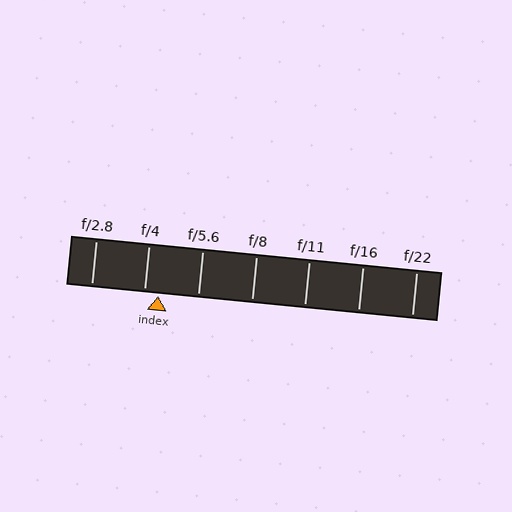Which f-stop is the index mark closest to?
The index mark is closest to f/4.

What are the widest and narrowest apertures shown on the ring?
The widest aperture shown is f/2.8 and the narrowest is f/22.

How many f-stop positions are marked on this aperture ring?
There are 7 f-stop positions marked.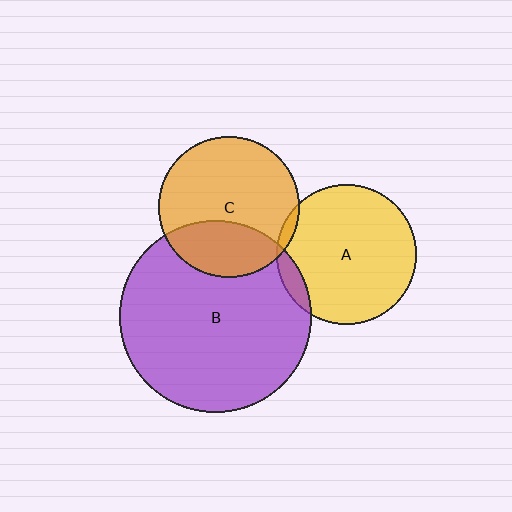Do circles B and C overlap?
Yes.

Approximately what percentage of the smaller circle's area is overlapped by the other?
Approximately 30%.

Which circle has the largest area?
Circle B (purple).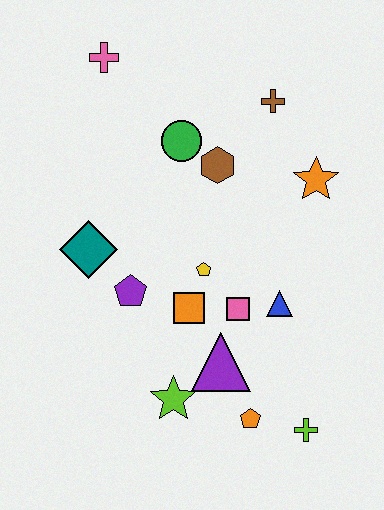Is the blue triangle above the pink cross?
No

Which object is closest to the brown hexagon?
The green circle is closest to the brown hexagon.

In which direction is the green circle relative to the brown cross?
The green circle is to the left of the brown cross.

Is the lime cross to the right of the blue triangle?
Yes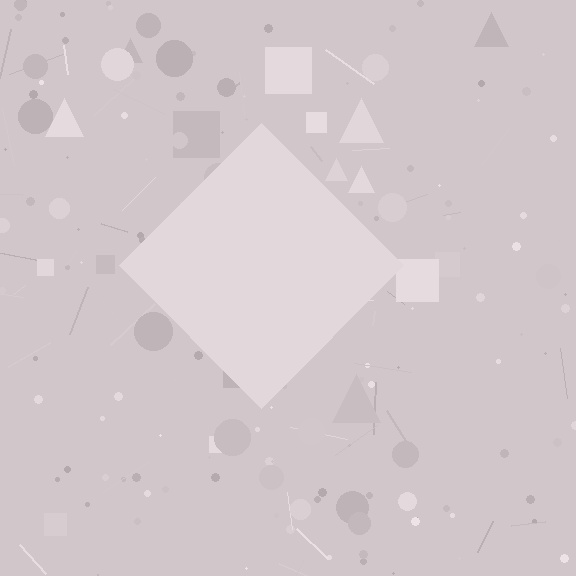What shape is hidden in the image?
A diamond is hidden in the image.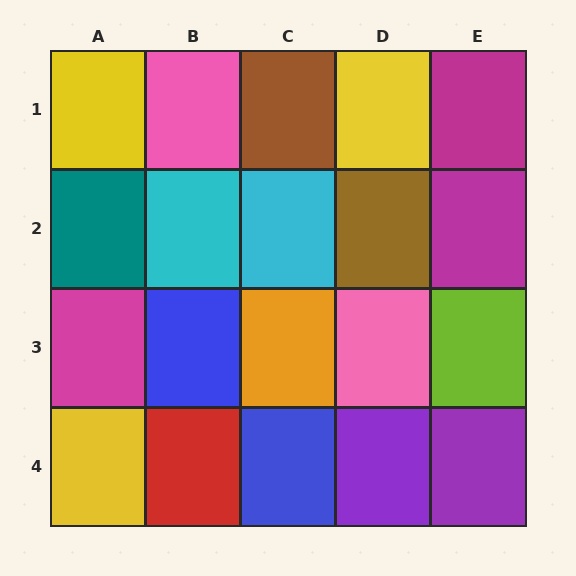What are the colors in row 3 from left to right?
Magenta, blue, orange, pink, lime.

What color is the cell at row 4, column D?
Purple.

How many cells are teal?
1 cell is teal.